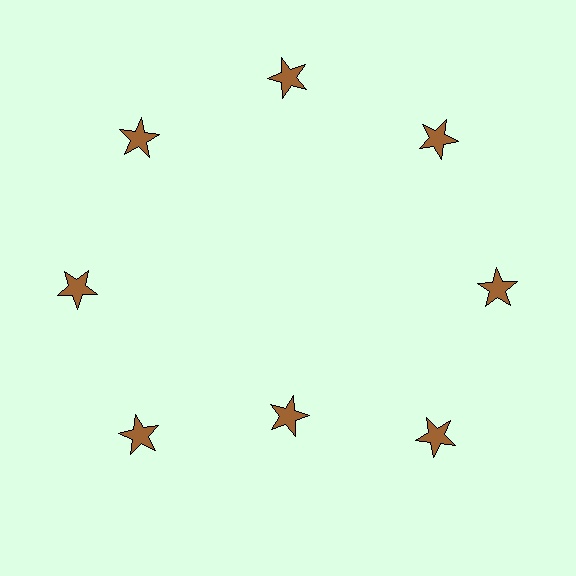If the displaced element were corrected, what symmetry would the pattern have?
It would have 8-fold rotational symmetry — the pattern would map onto itself every 45 degrees.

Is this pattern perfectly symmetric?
No. The 8 brown stars are arranged in a ring, but one element near the 6 o'clock position is pulled inward toward the center, breaking the 8-fold rotational symmetry.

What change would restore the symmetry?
The symmetry would be restored by moving it outward, back onto the ring so that all 8 stars sit at equal angles and equal distance from the center.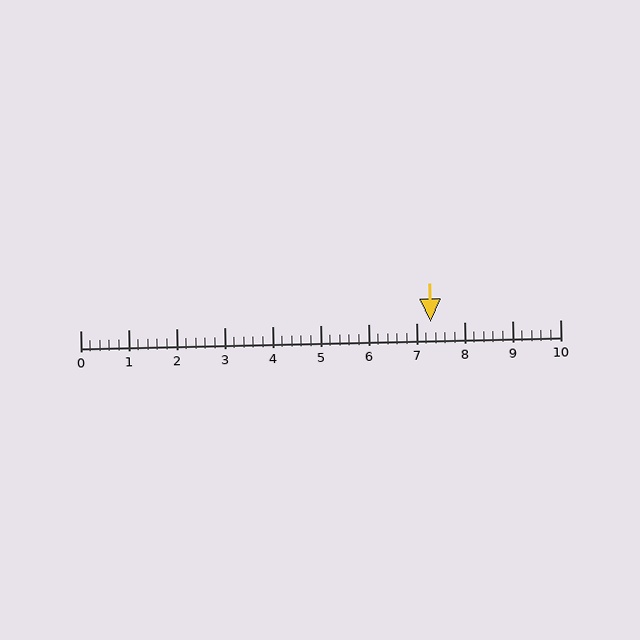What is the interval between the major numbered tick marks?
The major tick marks are spaced 1 units apart.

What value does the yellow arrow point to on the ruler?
The yellow arrow points to approximately 7.3.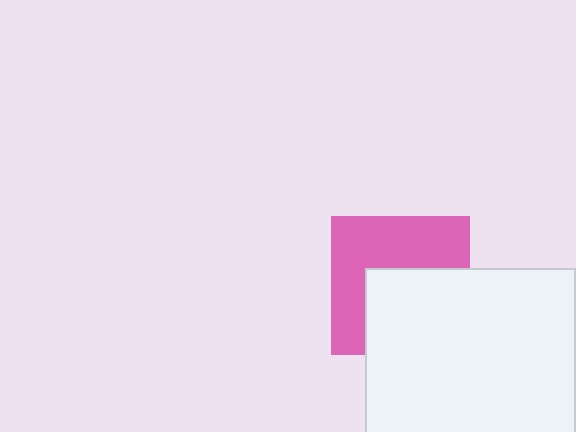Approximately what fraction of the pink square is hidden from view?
Roughly 47% of the pink square is hidden behind the white square.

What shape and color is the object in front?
The object in front is a white square.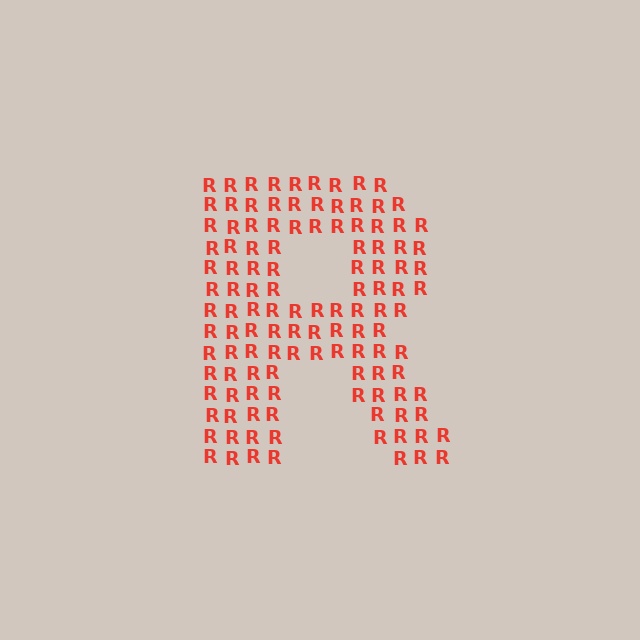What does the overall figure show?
The overall figure shows the letter R.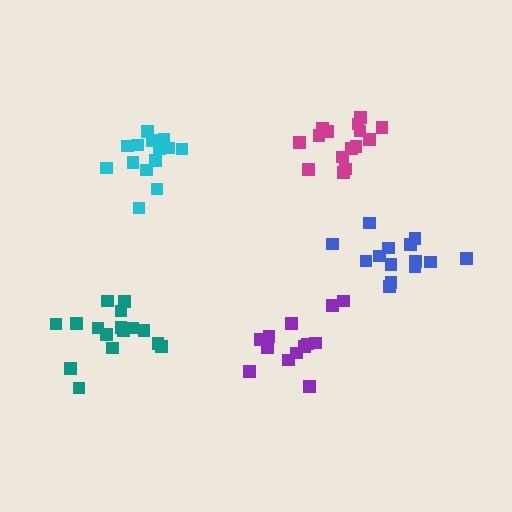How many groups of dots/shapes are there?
There are 5 groups.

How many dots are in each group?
Group 1: 15 dots, Group 2: 16 dots, Group 3: 14 dots, Group 4: 13 dots, Group 5: 14 dots (72 total).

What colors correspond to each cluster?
The clusters are colored: magenta, teal, cyan, purple, blue.